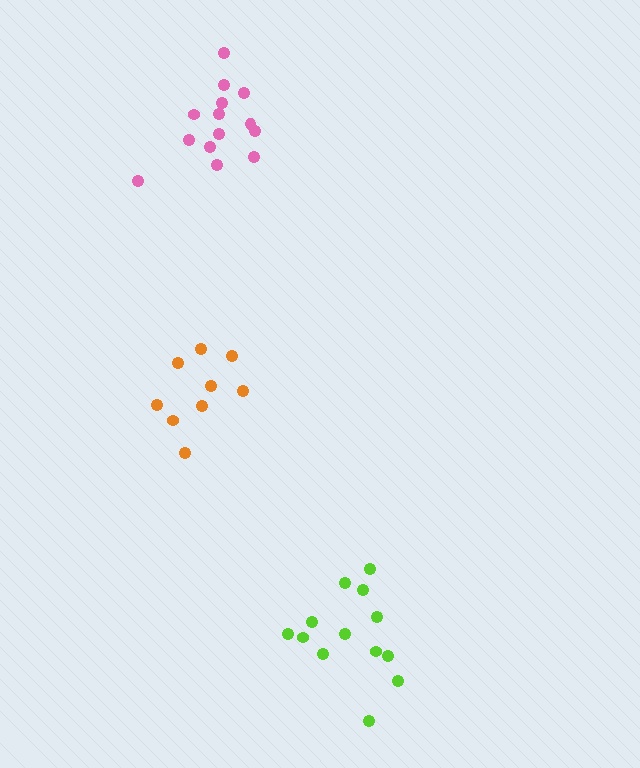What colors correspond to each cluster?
The clusters are colored: lime, pink, orange.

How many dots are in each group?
Group 1: 13 dots, Group 2: 14 dots, Group 3: 9 dots (36 total).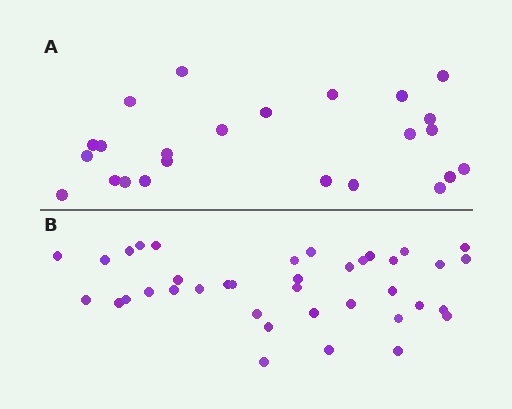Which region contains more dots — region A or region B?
Region B (the bottom region) has more dots.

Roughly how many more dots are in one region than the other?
Region B has approximately 15 more dots than region A.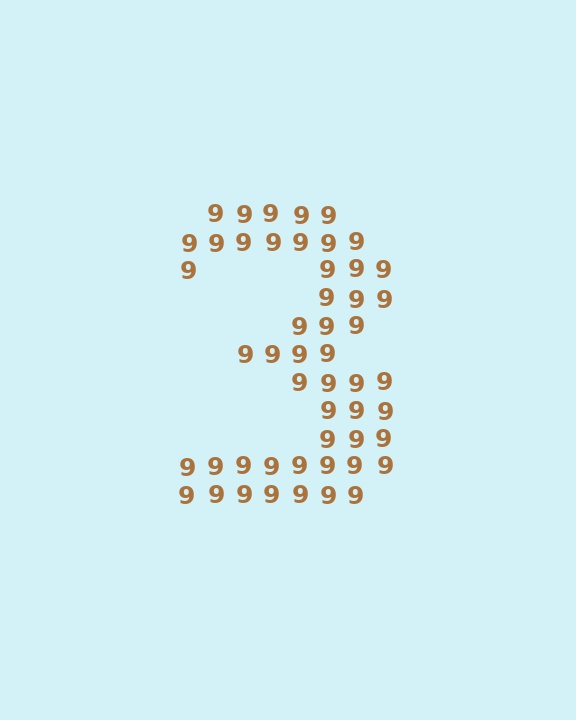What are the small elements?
The small elements are digit 9's.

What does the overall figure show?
The overall figure shows the digit 3.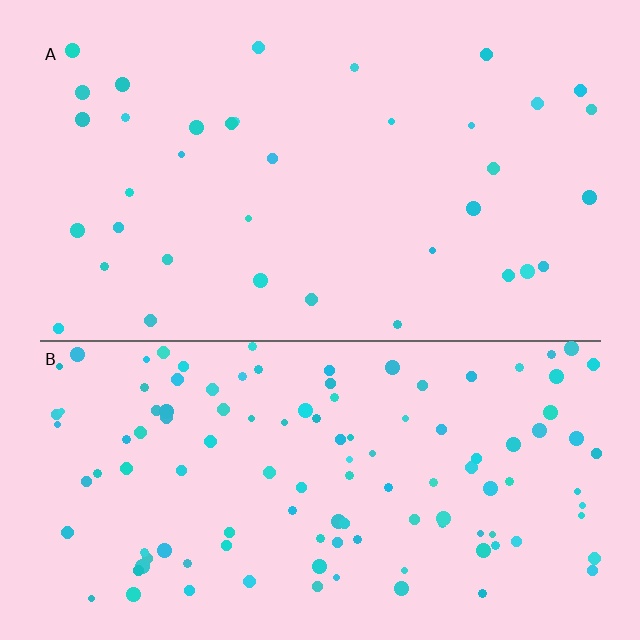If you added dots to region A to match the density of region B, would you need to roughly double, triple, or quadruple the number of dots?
Approximately triple.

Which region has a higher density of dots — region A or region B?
B (the bottom).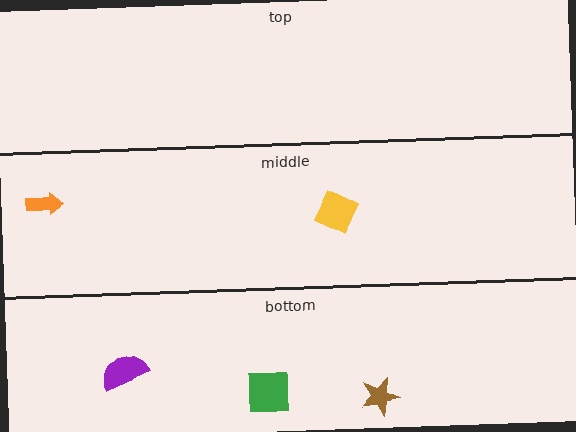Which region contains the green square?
The bottom region.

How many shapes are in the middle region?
2.